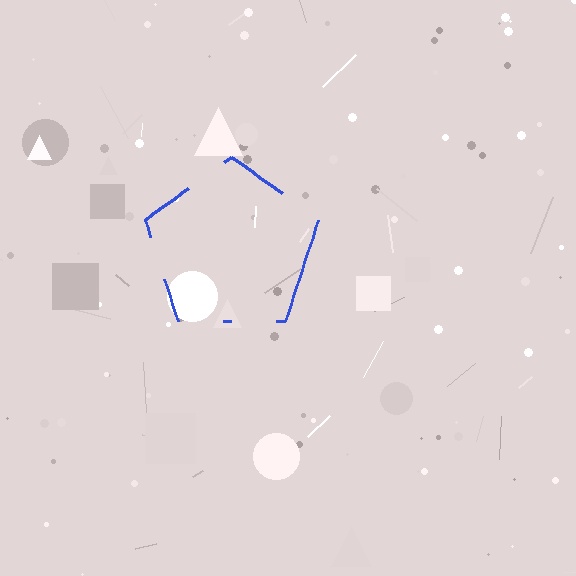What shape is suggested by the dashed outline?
The dashed outline suggests a pentagon.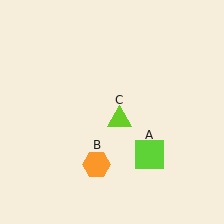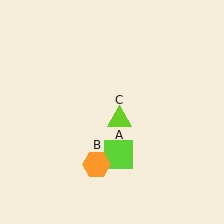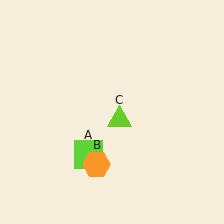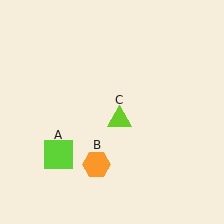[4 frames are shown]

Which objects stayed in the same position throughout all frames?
Orange hexagon (object B) and lime triangle (object C) remained stationary.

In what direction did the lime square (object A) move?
The lime square (object A) moved left.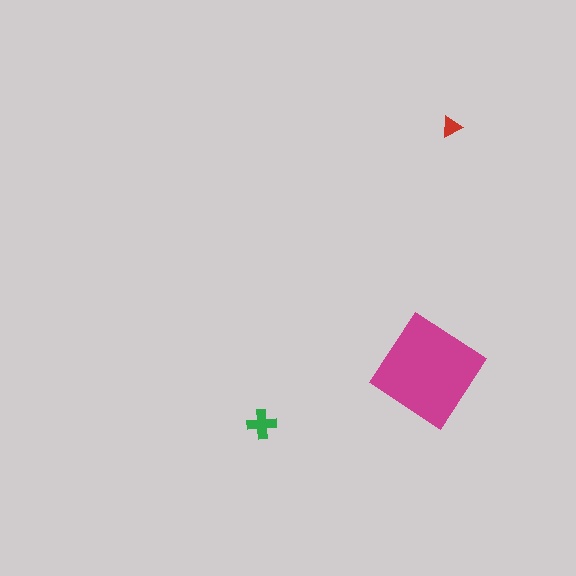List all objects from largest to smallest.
The magenta diamond, the green cross, the red triangle.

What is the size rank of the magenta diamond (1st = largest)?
1st.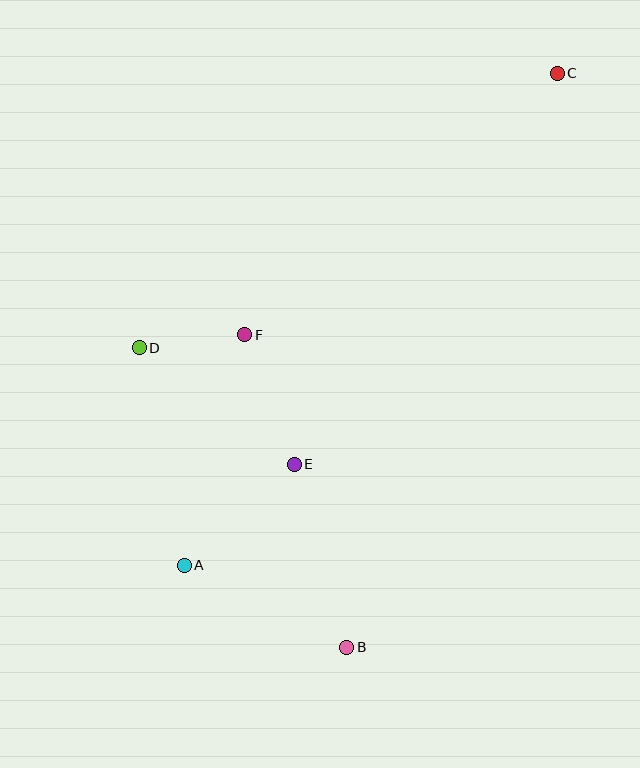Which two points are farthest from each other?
Points A and C are farthest from each other.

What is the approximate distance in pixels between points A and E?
The distance between A and E is approximately 150 pixels.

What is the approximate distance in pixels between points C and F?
The distance between C and F is approximately 408 pixels.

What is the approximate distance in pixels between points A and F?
The distance between A and F is approximately 238 pixels.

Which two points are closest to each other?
Points D and F are closest to each other.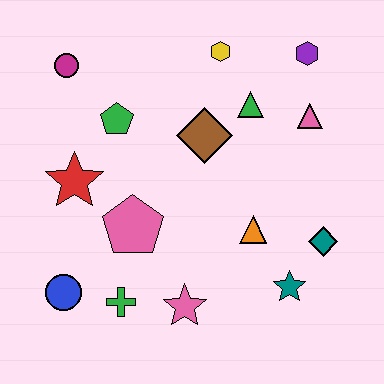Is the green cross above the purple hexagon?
No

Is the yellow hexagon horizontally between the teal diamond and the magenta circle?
Yes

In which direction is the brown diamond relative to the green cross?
The brown diamond is above the green cross.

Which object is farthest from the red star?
The purple hexagon is farthest from the red star.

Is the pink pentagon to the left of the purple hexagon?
Yes